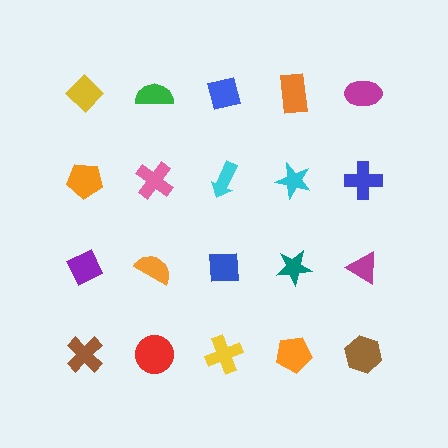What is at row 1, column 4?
An orange rectangle.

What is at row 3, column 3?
A blue square.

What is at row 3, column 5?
A magenta triangle.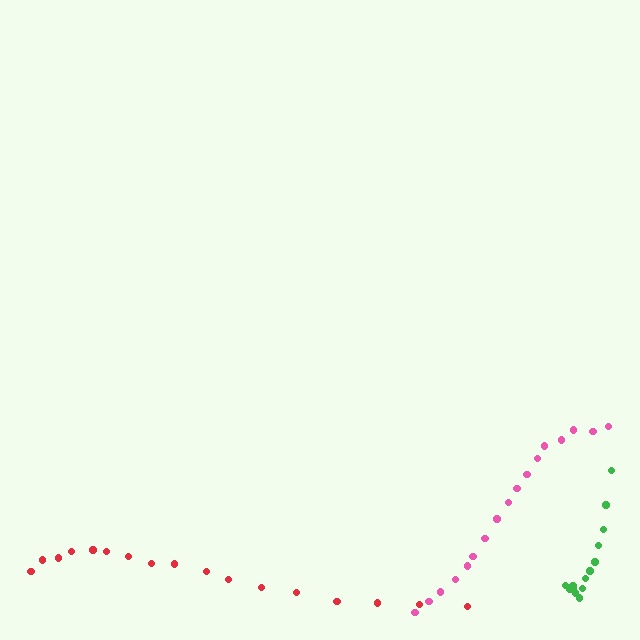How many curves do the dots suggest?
There are 3 distinct paths.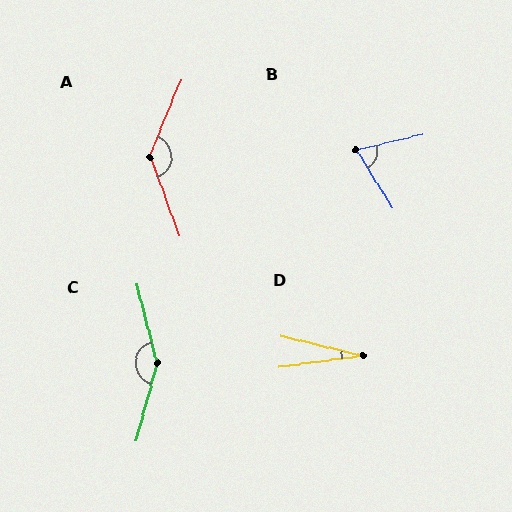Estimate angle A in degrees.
Approximately 137 degrees.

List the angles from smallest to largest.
D (21°), B (72°), A (137°), C (150°).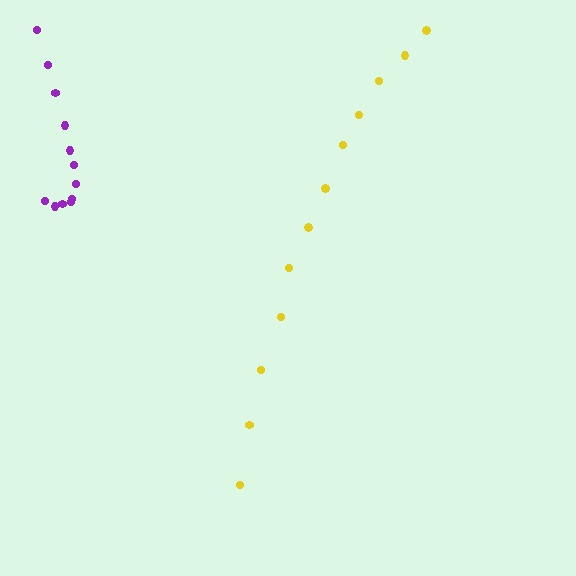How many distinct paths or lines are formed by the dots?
There are 2 distinct paths.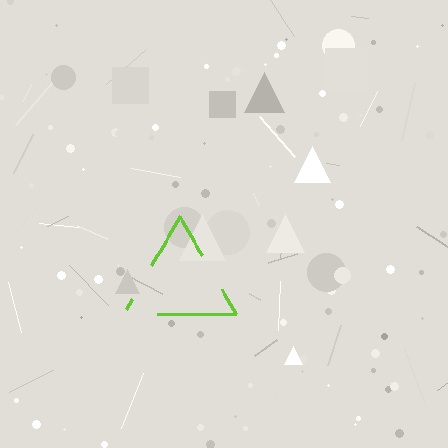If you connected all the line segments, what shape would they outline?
They would outline a triangle.